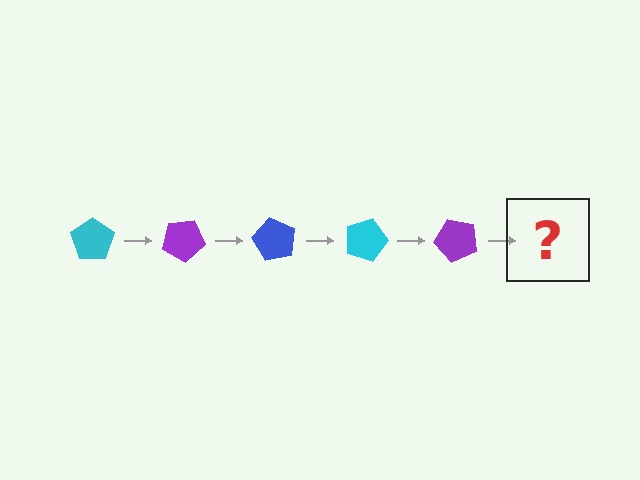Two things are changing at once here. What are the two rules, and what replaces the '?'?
The two rules are that it rotates 30 degrees each step and the color cycles through cyan, purple, and blue. The '?' should be a blue pentagon, rotated 150 degrees from the start.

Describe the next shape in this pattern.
It should be a blue pentagon, rotated 150 degrees from the start.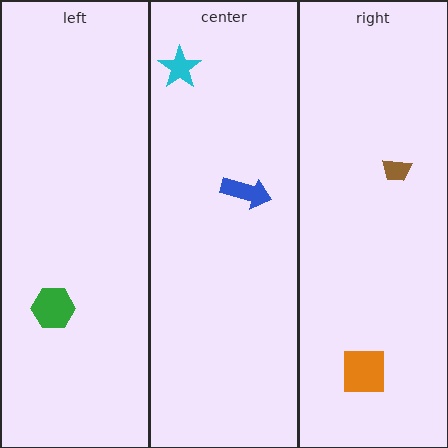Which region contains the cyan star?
The center region.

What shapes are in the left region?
The green hexagon.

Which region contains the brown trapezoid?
The right region.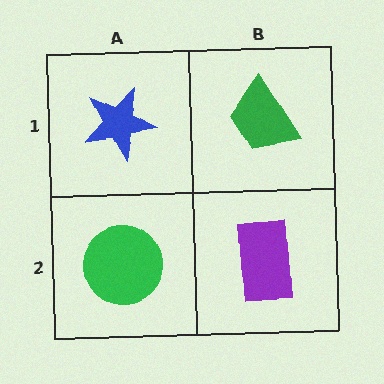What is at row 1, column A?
A blue star.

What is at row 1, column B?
A green trapezoid.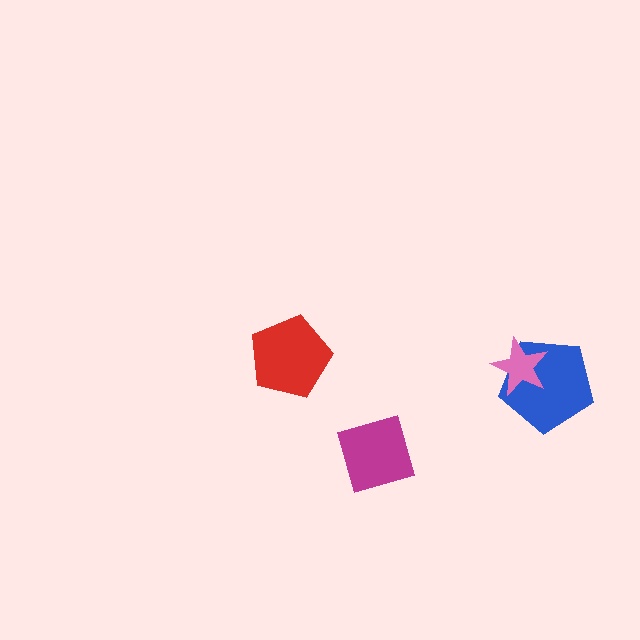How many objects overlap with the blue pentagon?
1 object overlaps with the blue pentagon.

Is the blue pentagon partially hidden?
Yes, it is partially covered by another shape.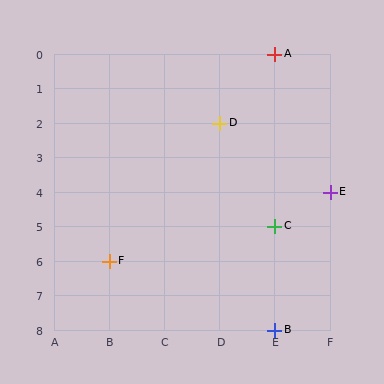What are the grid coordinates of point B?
Point B is at grid coordinates (E, 8).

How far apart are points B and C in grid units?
Points B and C are 3 rows apart.